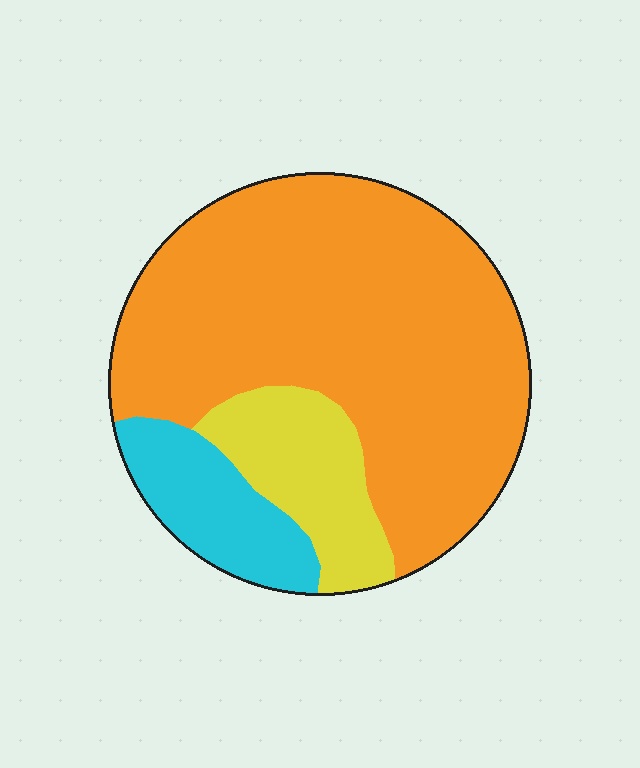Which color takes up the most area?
Orange, at roughly 70%.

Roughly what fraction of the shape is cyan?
Cyan takes up about one eighth (1/8) of the shape.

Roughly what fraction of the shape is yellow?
Yellow takes up about one sixth (1/6) of the shape.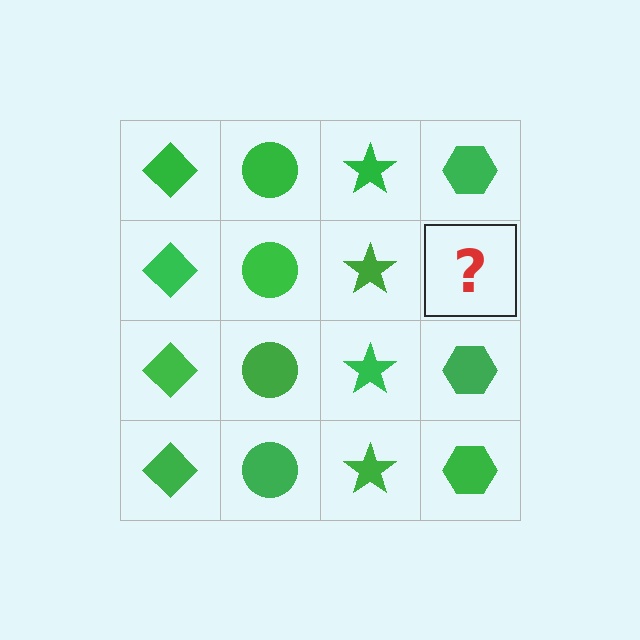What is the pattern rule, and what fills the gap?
The rule is that each column has a consistent shape. The gap should be filled with a green hexagon.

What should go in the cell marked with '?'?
The missing cell should contain a green hexagon.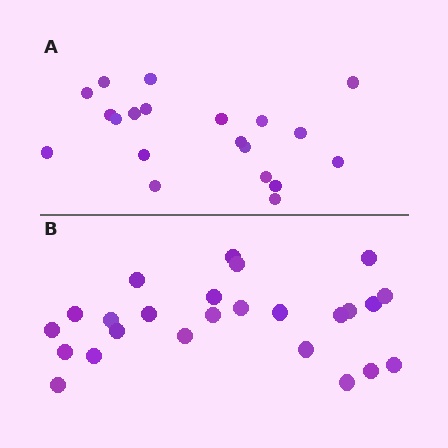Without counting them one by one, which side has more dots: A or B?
Region B (the bottom region) has more dots.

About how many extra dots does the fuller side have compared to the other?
Region B has about 5 more dots than region A.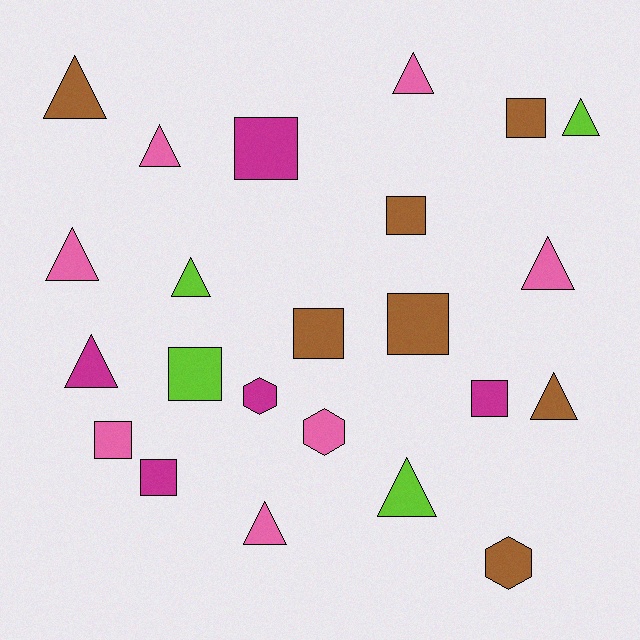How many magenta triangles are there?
There is 1 magenta triangle.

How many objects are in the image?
There are 23 objects.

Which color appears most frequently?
Brown, with 7 objects.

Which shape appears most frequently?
Triangle, with 11 objects.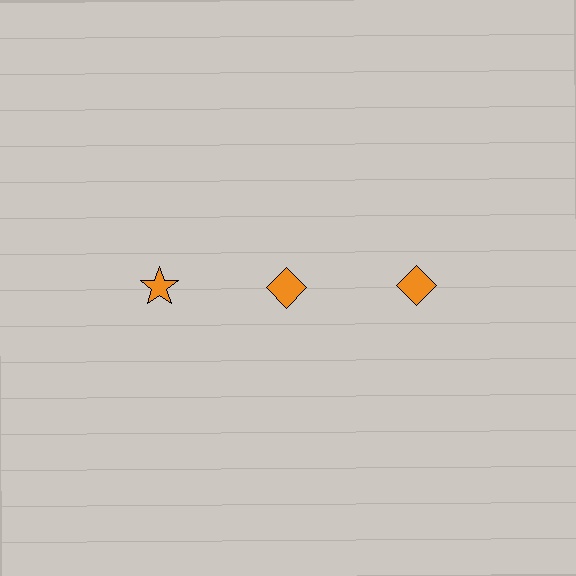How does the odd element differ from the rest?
It has a different shape: star instead of diamond.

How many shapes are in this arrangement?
There are 3 shapes arranged in a grid pattern.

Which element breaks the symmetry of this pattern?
The orange star in the top row, leftmost column breaks the symmetry. All other shapes are orange diamonds.